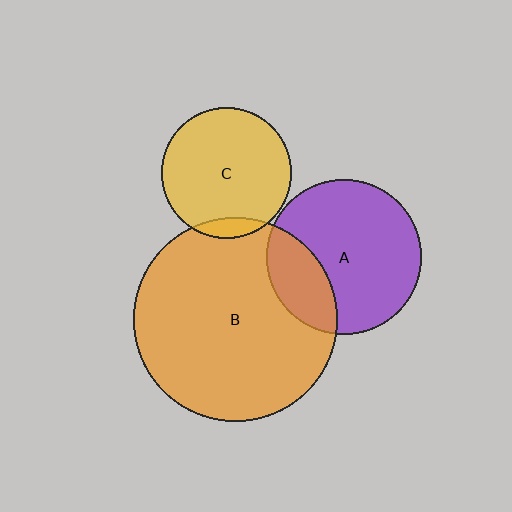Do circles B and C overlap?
Yes.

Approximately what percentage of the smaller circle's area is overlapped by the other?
Approximately 10%.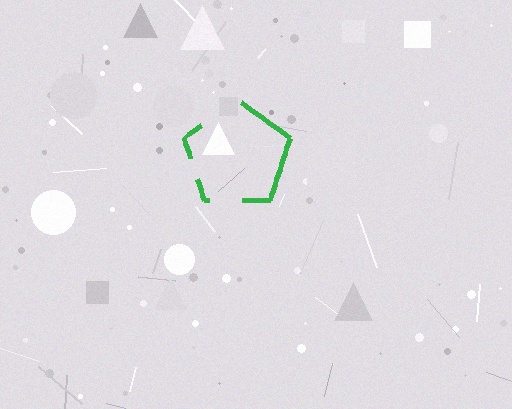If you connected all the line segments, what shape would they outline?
They would outline a pentagon.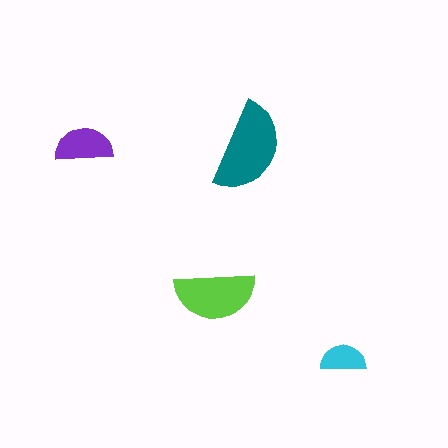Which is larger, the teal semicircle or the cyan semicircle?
The teal one.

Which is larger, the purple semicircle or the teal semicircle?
The teal one.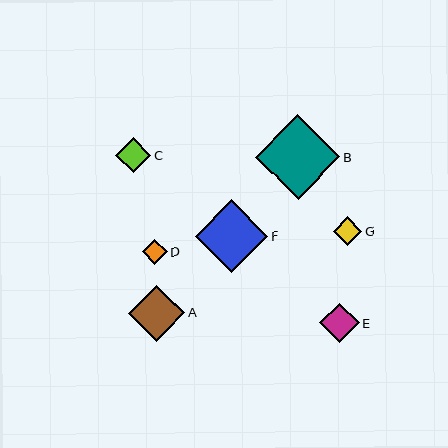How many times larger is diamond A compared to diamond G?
Diamond A is approximately 2.0 times the size of diamond G.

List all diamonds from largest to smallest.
From largest to smallest: B, F, A, E, C, G, D.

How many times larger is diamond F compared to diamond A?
Diamond F is approximately 1.3 times the size of diamond A.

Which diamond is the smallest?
Diamond D is the smallest with a size of approximately 25 pixels.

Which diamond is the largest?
Diamond B is the largest with a size of approximately 85 pixels.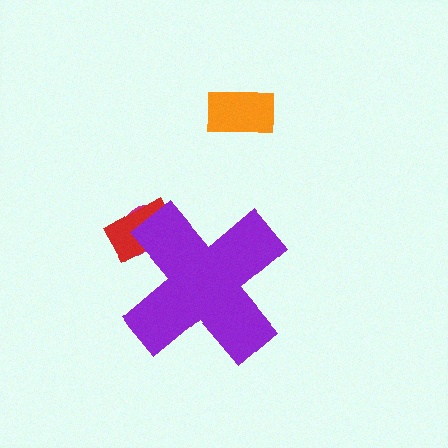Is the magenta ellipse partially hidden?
Yes, the magenta ellipse is partially hidden behind the purple cross.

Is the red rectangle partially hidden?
Yes, the red rectangle is partially hidden behind the purple cross.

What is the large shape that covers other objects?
A purple cross.